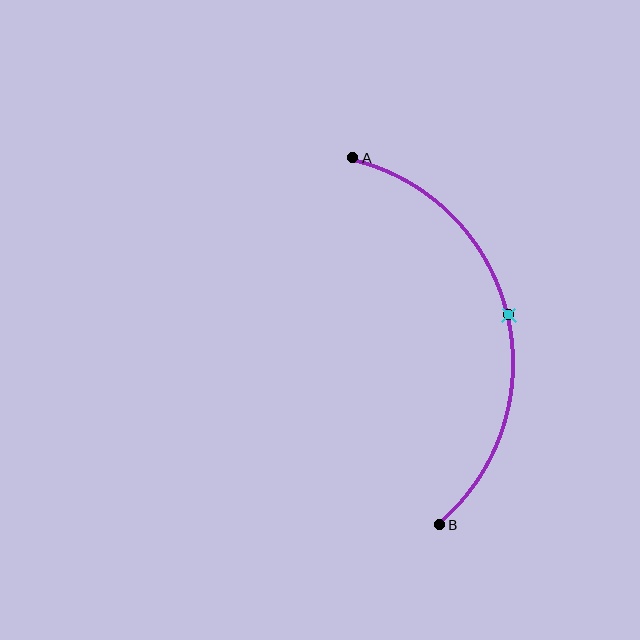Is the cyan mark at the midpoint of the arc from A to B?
Yes. The cyan mark lies on the arc at equal arc-length from both A and B — it is the arc midpoint.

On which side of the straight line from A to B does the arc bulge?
The arc bulges to the right of the straight line connecting A and B.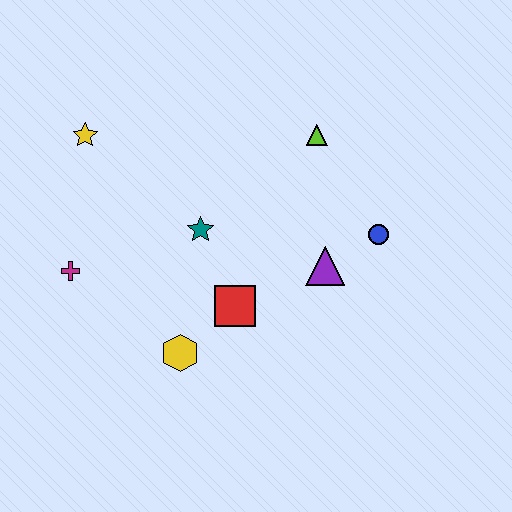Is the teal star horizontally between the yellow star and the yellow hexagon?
No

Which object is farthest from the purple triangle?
The yellow star is farthest from the purple triangle.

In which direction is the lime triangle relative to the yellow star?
The lime triangle is to the right of the yellow star.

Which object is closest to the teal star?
The red square is closest to the teal star.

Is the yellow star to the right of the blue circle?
No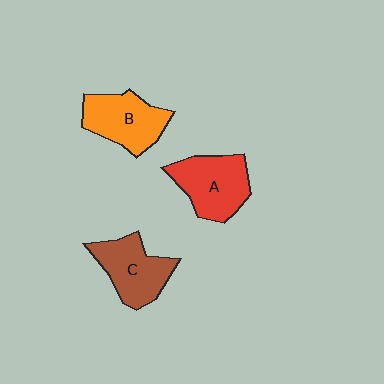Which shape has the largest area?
Shape A (red).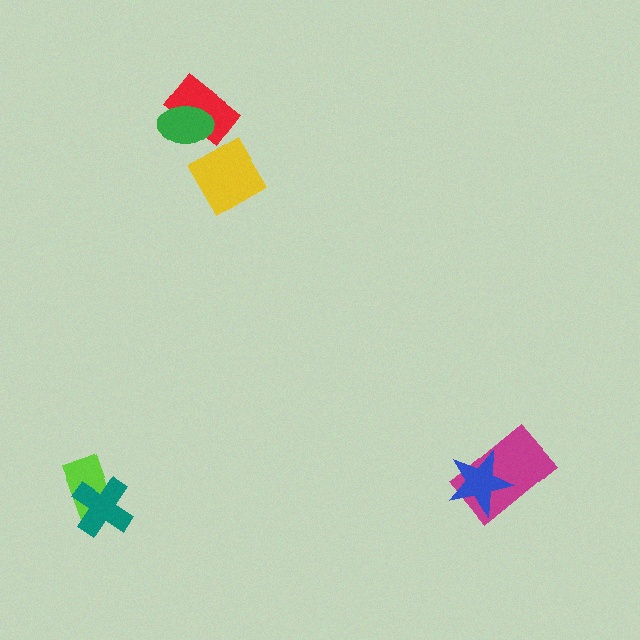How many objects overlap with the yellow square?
0 objects overlap with the yellow square.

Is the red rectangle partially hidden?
Yes, it is partially covered by another shape.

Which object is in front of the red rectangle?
The green ellipse is in front of the red rectangle.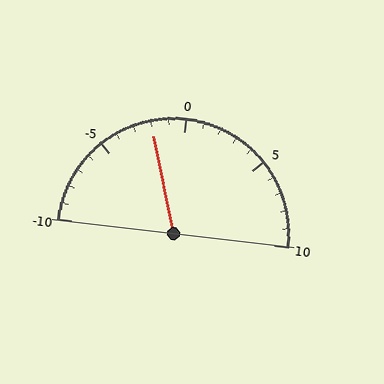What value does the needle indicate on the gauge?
The needle indicates approximately -2.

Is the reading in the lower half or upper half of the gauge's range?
The reading is in the lower half of the range (-10 to 10).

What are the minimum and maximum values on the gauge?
The gauge ranges from -10 to 10.